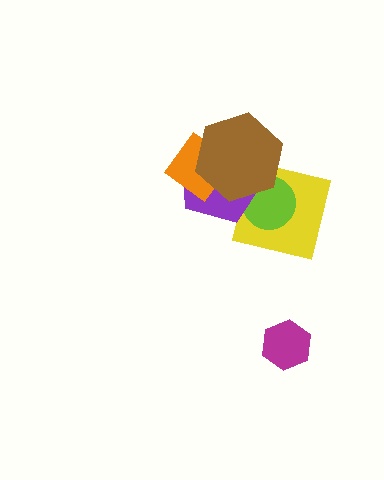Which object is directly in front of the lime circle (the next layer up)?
The purple pentagon is directly in front of the lime circle.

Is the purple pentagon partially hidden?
Yes, it is partially covered by another shape.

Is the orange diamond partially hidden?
Yes, it is partially covered by another shape.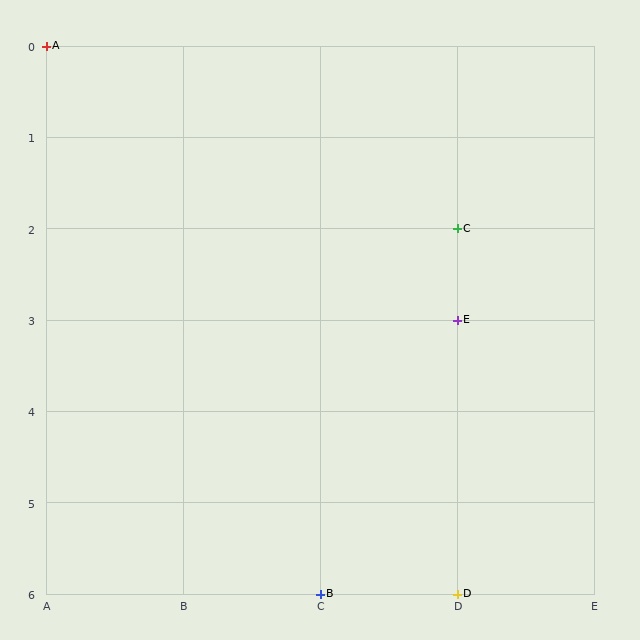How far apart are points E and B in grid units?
Points E and B are 1 column and 3 rows apart (about 3.2 grid units diagonally).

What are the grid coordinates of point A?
Point A is at grid coordinates (A, 0).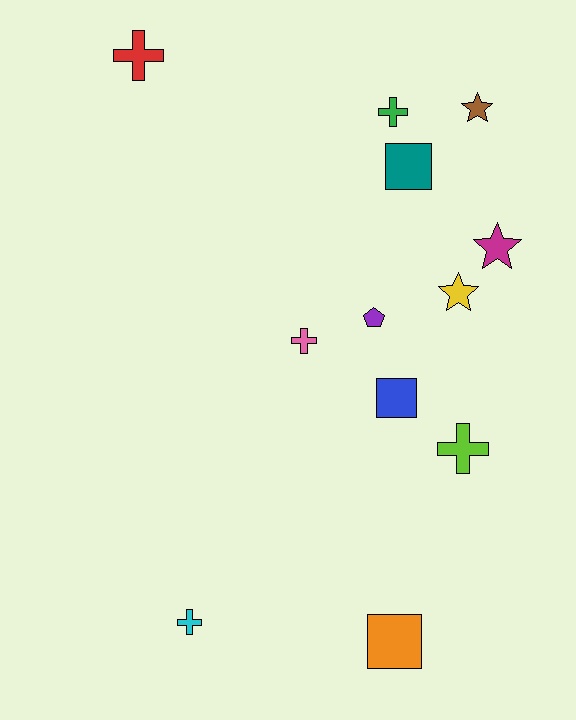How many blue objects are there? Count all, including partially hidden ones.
There is 1 blue object.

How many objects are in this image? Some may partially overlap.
There are 12 objects.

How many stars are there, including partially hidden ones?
There are 3 stars.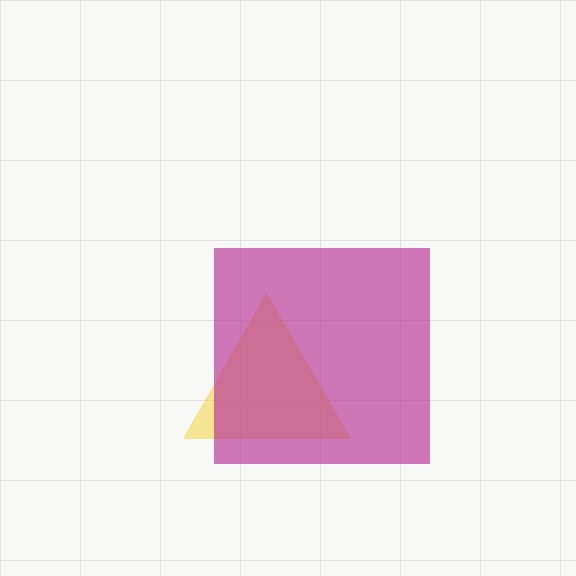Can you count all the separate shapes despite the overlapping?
Yes, there are 2 separate shapes.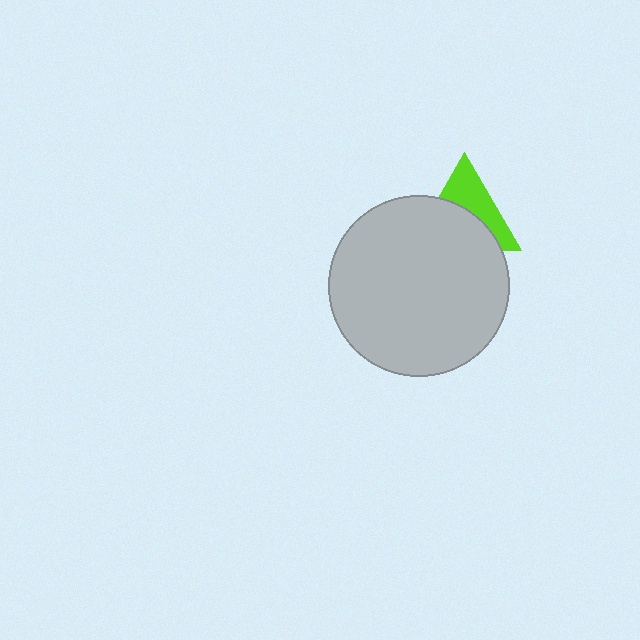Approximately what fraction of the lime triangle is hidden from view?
Roughly 56% of the lime triangle is hidden behind the light gray circle.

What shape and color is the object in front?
The object in front is a light gray circle.